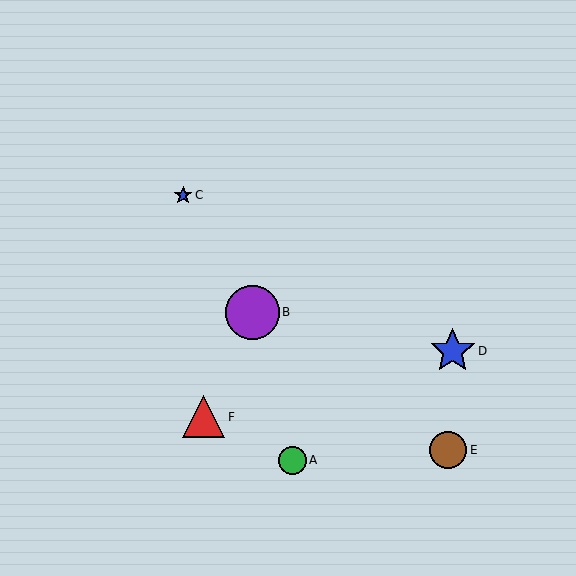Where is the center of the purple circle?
The center of the purple circle is at (253, 312).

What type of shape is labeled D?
Shape D is a blue star.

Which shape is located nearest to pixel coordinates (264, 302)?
The purple circle (labeled B) at (253, 312) is nearest to that location.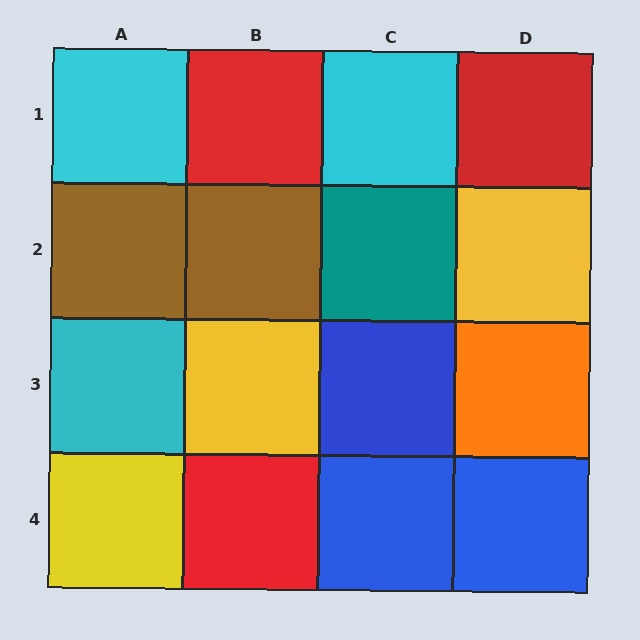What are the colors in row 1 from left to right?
Cyan, red, cyan, red.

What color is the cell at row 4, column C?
Blue.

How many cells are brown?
2 cells are brown.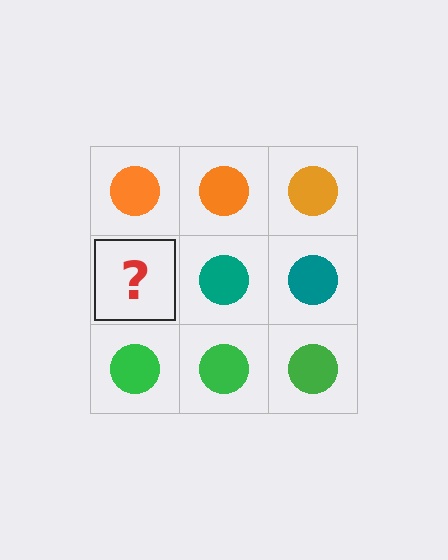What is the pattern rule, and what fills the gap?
The rule is that each row has a consistent color. The gap should be filled with a teal circle.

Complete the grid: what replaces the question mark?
The question mark should be replaced with a teal circle.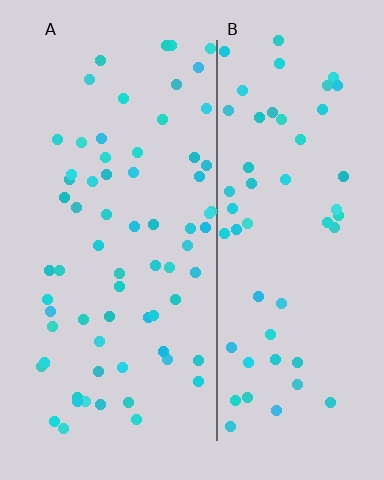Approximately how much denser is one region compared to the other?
Approximately 1.2× — region A over region B.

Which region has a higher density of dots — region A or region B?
A (the left).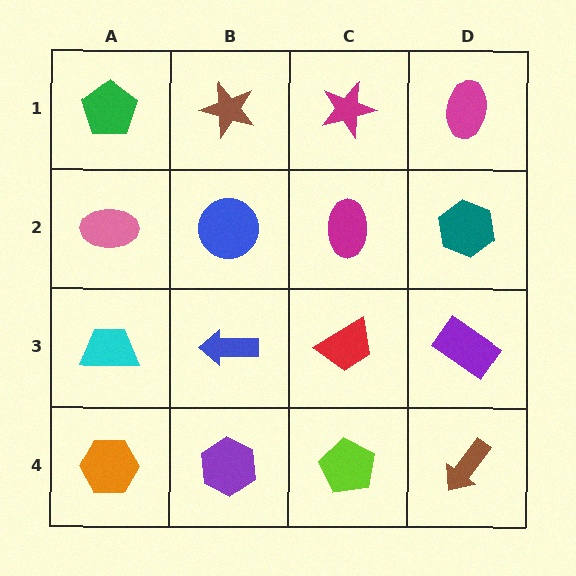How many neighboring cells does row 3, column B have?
4.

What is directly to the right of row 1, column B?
A magenta star.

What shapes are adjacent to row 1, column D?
A teal hexagon (row 2, column D), a magenta star (row 1, column C).